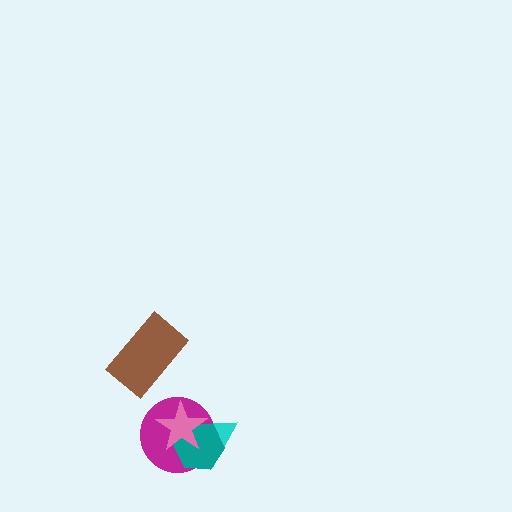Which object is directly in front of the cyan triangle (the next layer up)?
The magenta circle is directly in front of the cyan triangle.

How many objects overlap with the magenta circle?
3 objects overlap with the magenta circle.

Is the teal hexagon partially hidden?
Yes, it is partially covered by another shape.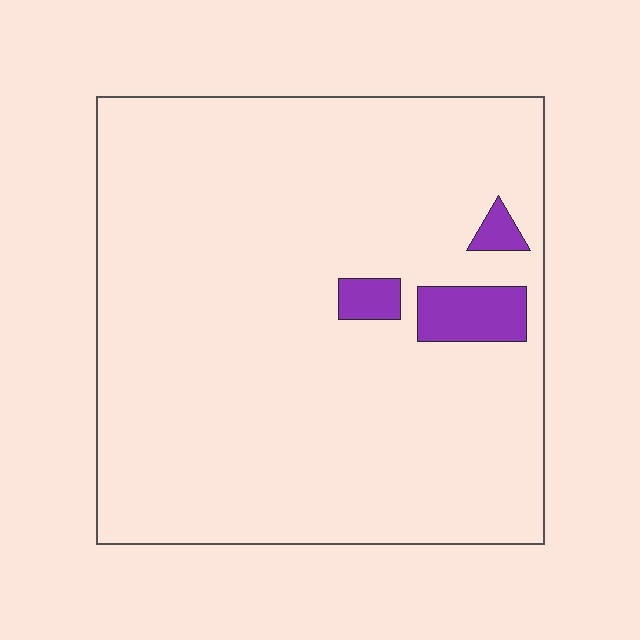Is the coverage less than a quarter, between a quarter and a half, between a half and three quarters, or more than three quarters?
Less than a quarter.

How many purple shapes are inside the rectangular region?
3.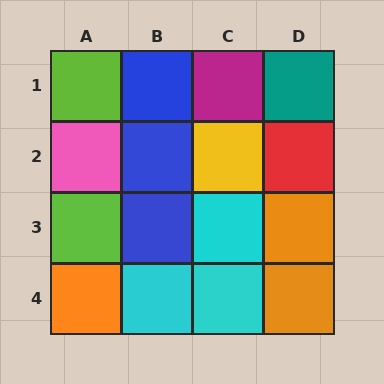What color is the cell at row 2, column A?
Pink.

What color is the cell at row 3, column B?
Blue.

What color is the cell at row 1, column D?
Teal.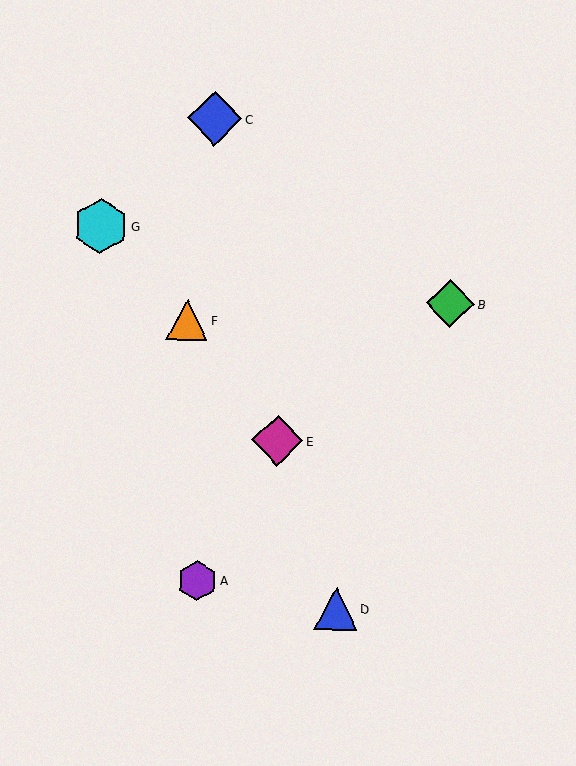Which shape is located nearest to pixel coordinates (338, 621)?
The blue triangle (labeled D) at (336, 609) is nearest to that location.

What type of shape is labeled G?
Shape G is a cyan hexagon.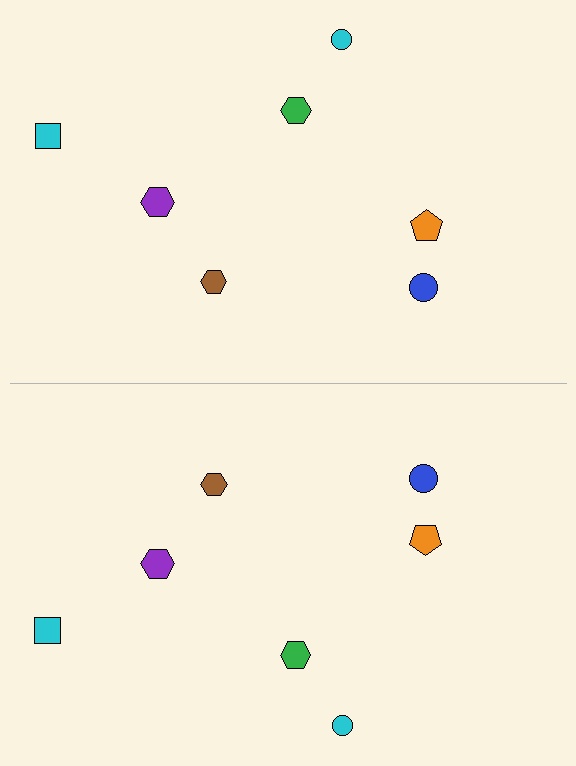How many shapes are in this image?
There are 14 shapes in this image.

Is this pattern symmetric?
Yes, this pattern has bilateral (reflection) symmetry.